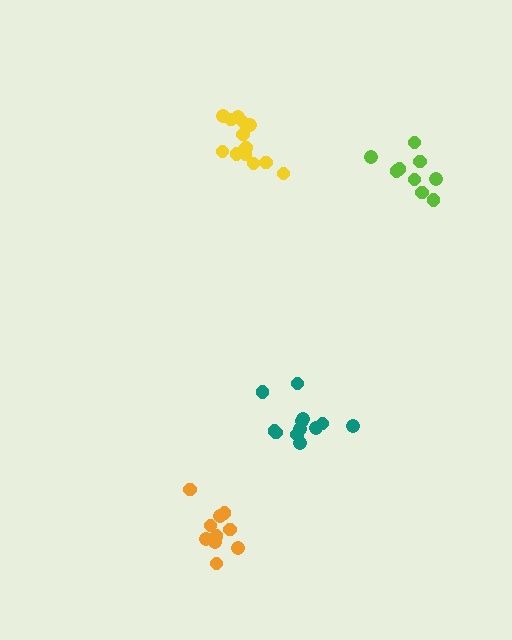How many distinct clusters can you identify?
There are 4 distinct clusters.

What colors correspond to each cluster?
The clusters are colored: yellow, teal, orange, lime.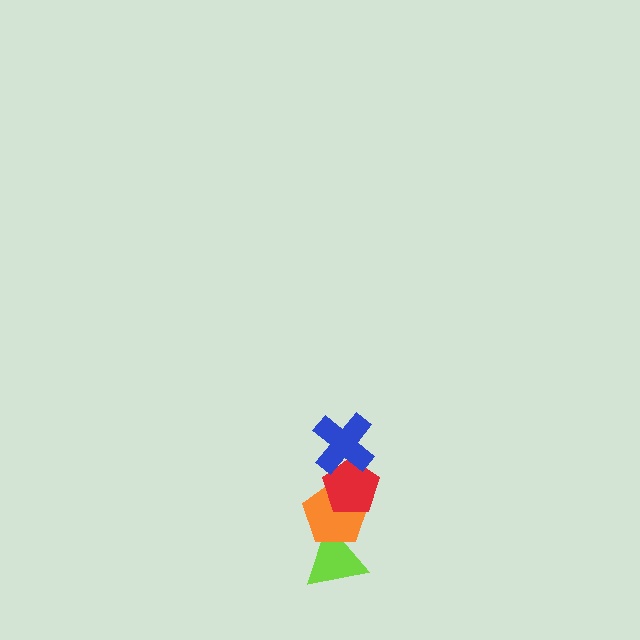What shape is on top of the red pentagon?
The blue cross is on top of the red pentagon.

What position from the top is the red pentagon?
The red pentagon is 2nd from the top.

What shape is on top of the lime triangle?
The orange pentagon is on top of the lime triangle.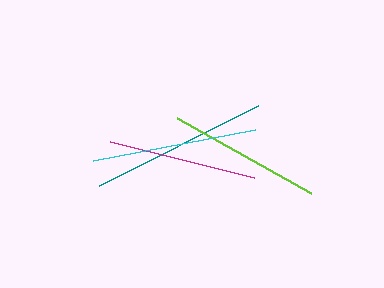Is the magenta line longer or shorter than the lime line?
The lime line is longer than the magenta line.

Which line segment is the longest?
The teal line is the longest at approximately 178 pixels.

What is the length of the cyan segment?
The cyan segment is approximately 165 pixels long.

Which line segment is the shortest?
The magenta line is the shortest at approximately 148 pixels.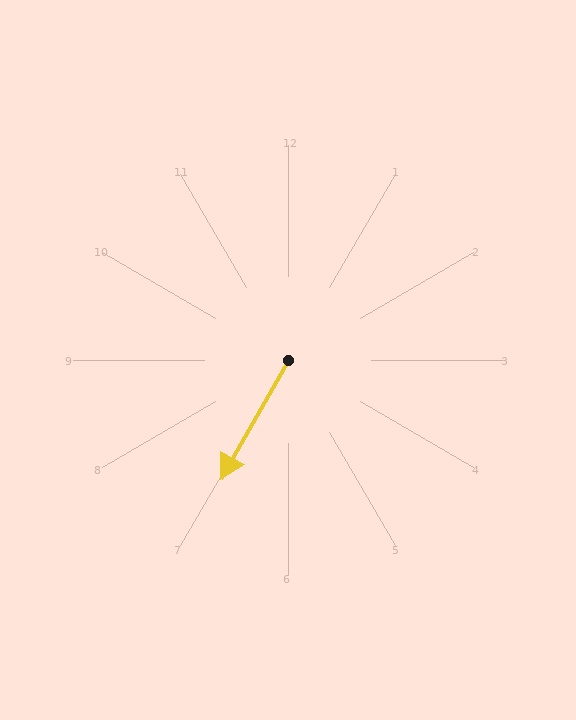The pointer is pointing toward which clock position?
Roughly 7 o'clock.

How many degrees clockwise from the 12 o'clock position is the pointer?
Approximately 210 degrees.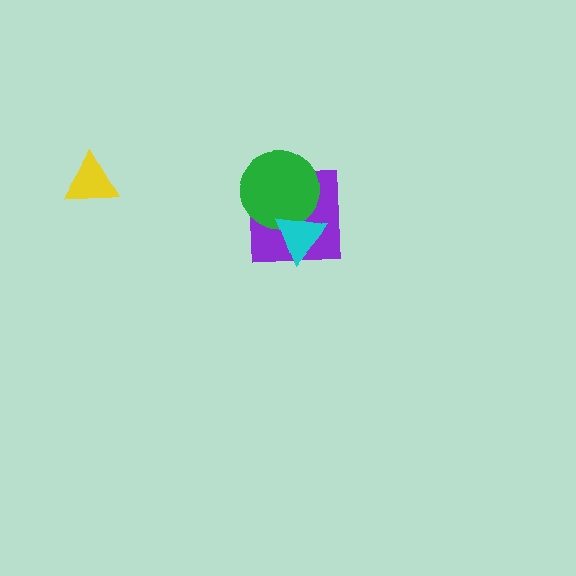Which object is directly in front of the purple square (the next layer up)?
The green circle is directly in front of the purple square.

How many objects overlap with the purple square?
2 objects overlap with the purple square.